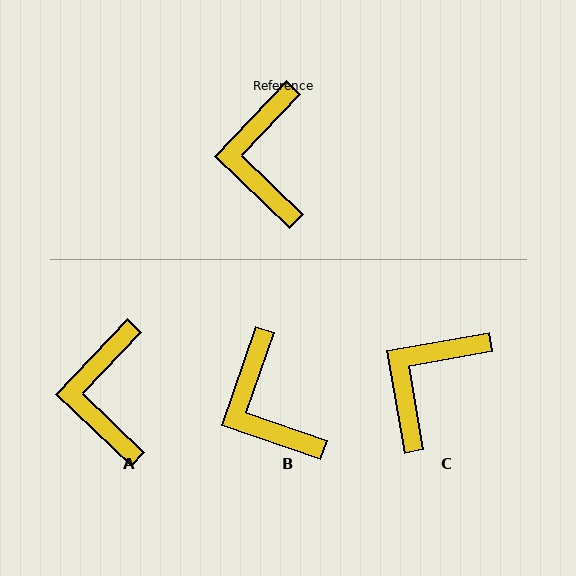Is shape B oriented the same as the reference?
No, it is off by about 25 degrees.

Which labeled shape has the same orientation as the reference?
A.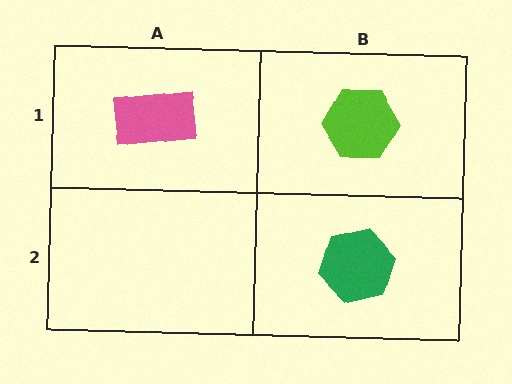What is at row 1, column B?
A lime hexagon.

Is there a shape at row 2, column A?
No, that cell is empty.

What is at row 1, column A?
A pink rectangle.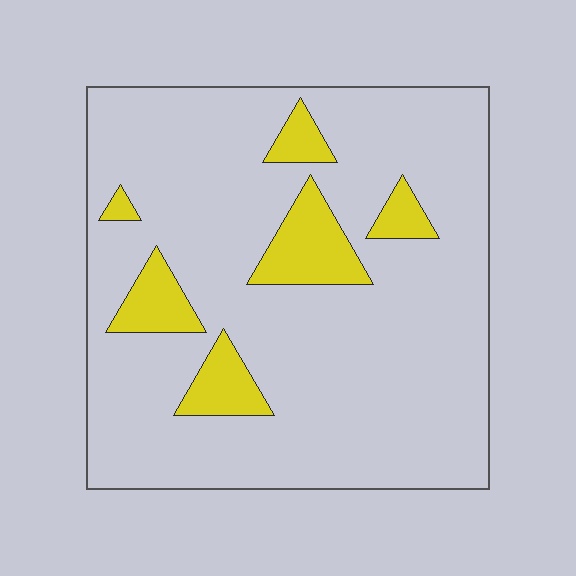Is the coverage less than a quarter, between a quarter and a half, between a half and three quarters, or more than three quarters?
Less than a quarter.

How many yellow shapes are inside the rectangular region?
6.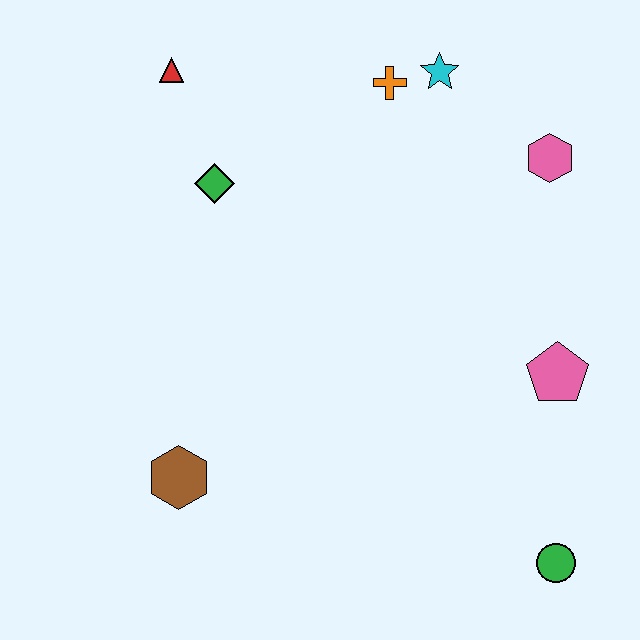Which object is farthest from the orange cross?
The green circle is farthest from the orange cross.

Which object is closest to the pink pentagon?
The green circle is closest to the pink pentagon.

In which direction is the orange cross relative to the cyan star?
The orange cross is to the left of the cyan star.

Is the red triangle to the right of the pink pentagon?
No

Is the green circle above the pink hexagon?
No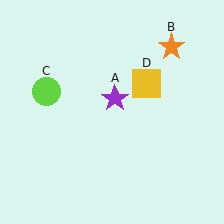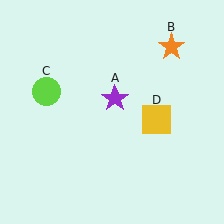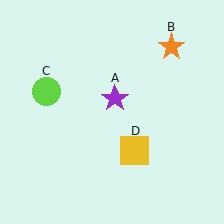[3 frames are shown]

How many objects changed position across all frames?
1 object changed position: yellow square (object D).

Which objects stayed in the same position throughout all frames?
Purple star (object A) and orange star (object B) and lime circle (object C) remained stationary.